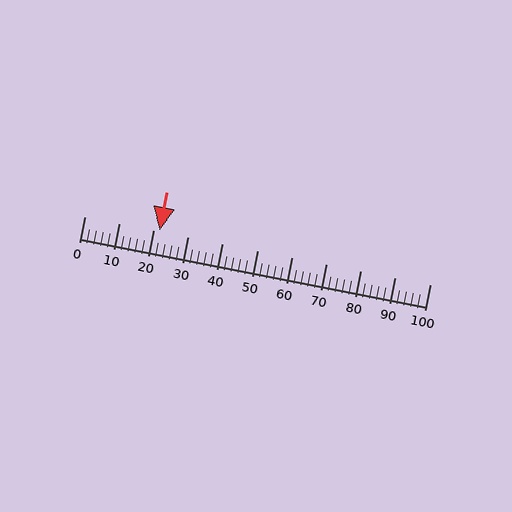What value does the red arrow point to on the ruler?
The red arrow points to approximately 22.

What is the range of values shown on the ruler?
The ruler shows values from 0 to 100.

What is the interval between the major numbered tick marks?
The major tick marks are spaced 10 units apart.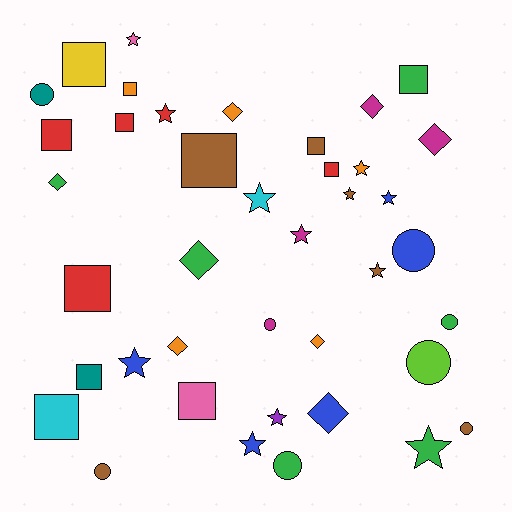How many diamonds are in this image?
There are 8 diamonds.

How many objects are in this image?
There are 40 objects.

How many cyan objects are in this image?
There are 2 cyan objects.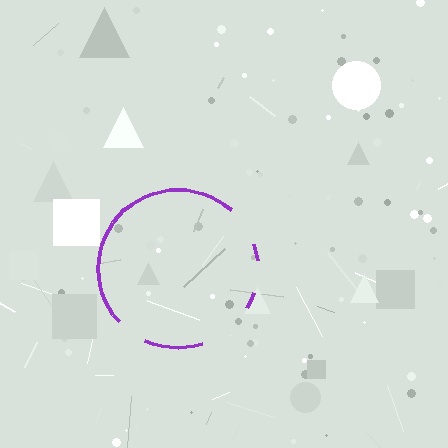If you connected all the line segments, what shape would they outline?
They would outline a circle.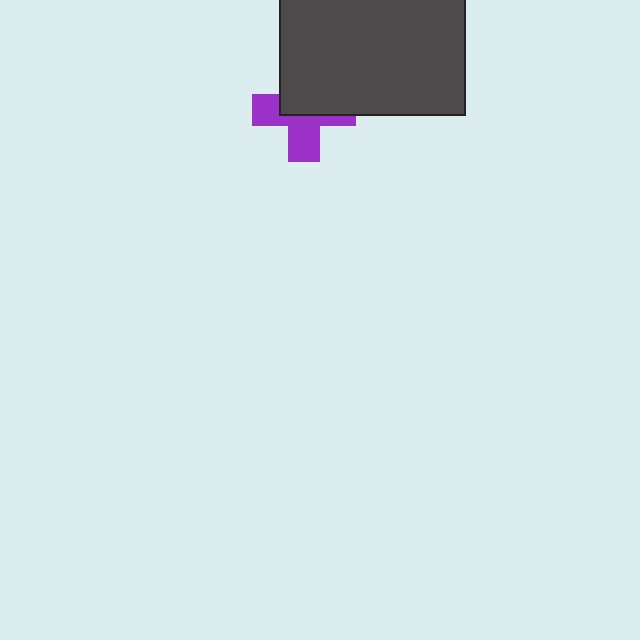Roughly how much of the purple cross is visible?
About half of it is visible (roughly 50%).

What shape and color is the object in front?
The object in front is a dark gray rectangle.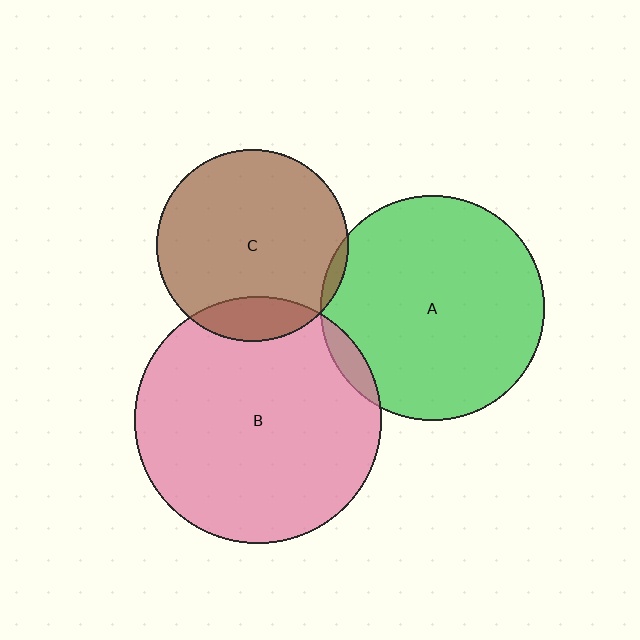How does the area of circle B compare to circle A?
Approximately 1.2 times.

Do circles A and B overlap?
Yes.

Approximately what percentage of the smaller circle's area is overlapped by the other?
Approximately 5%.